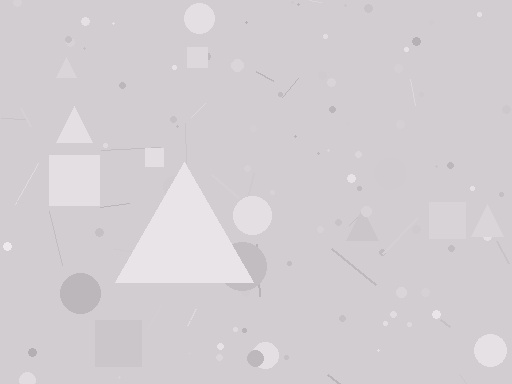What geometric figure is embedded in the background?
A triangle is embedded in the background.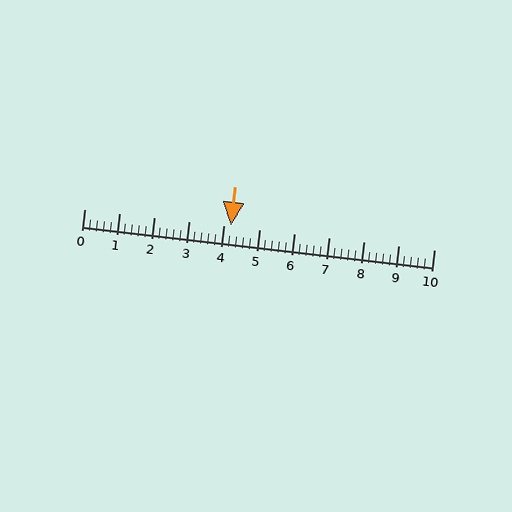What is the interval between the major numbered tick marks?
The major tick marks are spaced 1 units apart.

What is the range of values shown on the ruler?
The ruler shows values from 0 to 10.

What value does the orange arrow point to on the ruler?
The orange arrow points to approximately 4.2.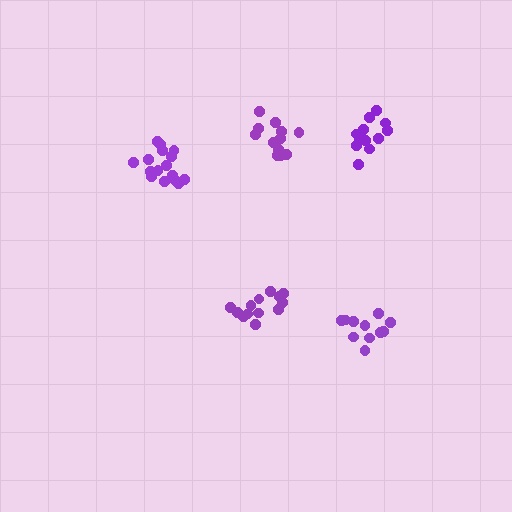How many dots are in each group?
Group 1: 16 dots, Group 2: 11 dots, Group 3: 13 dots, Group 4: 12 dots, Group 5: 12 dots (64 total).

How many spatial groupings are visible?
There are 5 spatial groupings.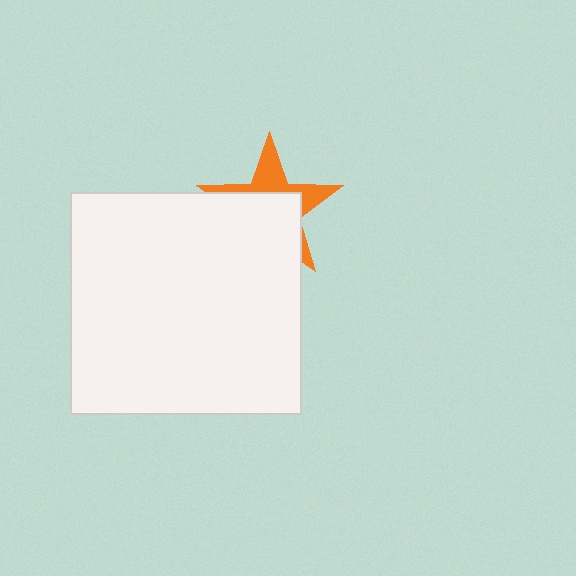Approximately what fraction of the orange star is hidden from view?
Roughly 62% of the orange star is hidden behind the white rectangle.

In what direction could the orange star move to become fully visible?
The orange star could move up. That would shift it out from behind the white rectangle entirely.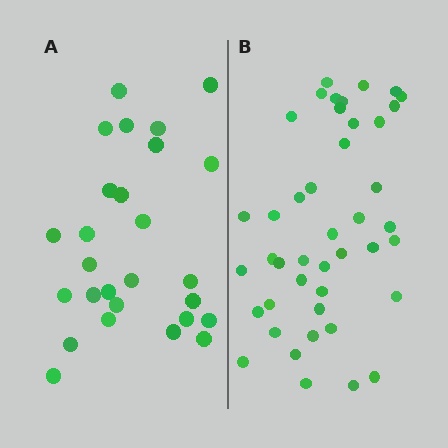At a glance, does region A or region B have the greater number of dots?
Region B (the right region) has more dots.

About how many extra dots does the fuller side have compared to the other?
Region B has approximately 15 more dots than region A.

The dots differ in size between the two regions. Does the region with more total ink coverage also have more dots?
No. Region A has more total ink coverage because its dots are larger, but region B actually contains more individual dots. Total area can be misleading — the number of items is what matters here.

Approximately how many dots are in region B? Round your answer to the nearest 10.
About 40 dots. (The exact count is 43, which rounds to 40.)